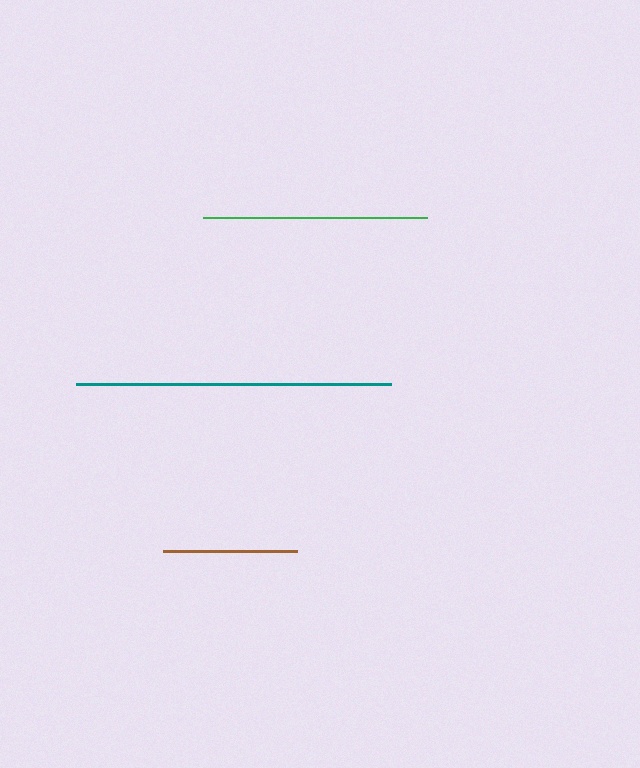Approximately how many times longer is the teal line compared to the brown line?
The teal line is approximately 2.4 times the length of the brown line.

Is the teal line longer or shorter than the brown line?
The teal line is longer than the brown line.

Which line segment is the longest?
The teal line is the longest at approximately 315 pixels.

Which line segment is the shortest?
The brown line is the shortest at approximately 134 pixels.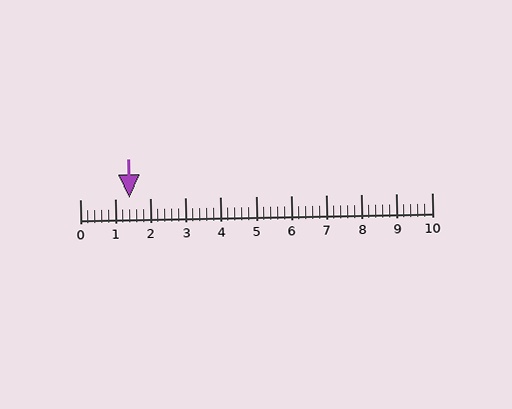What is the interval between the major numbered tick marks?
The major tick marks are spaced 1 units apart.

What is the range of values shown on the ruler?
The ruler shows values from 0 to 10.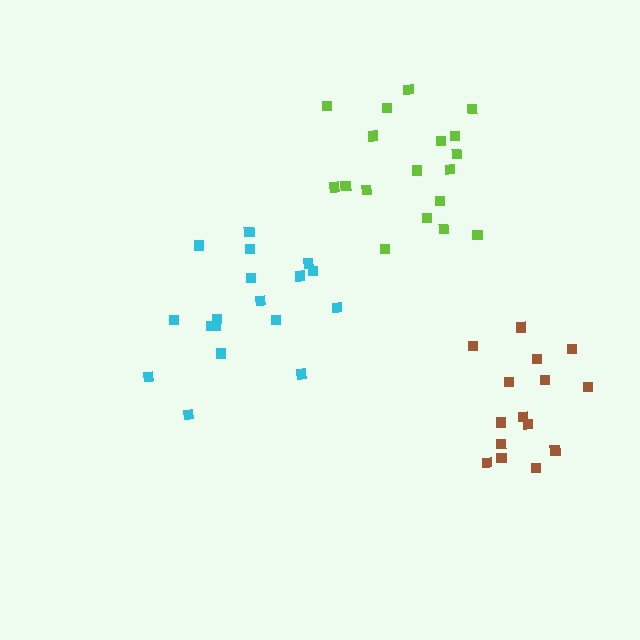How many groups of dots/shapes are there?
There are 3 groups.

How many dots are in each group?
Group 1: 18 dots, Group 2: 18 dots, Group 3: 15 dots (51 total).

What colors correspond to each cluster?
The clusters are colored: lime, cyan, brown.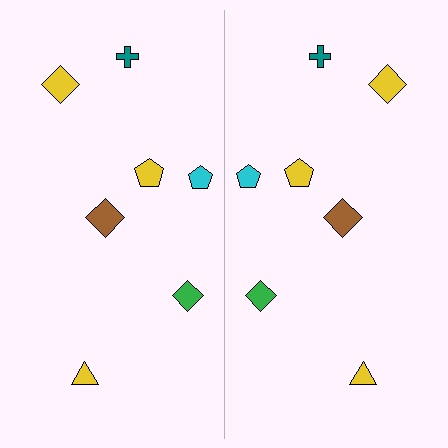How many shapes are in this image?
There are 14 shapes in this image.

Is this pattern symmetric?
Yes, this pattern has bilateral (reflection) symmetry.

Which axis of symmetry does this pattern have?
The pattern has a vertical axis of symmetry running through the center of the image.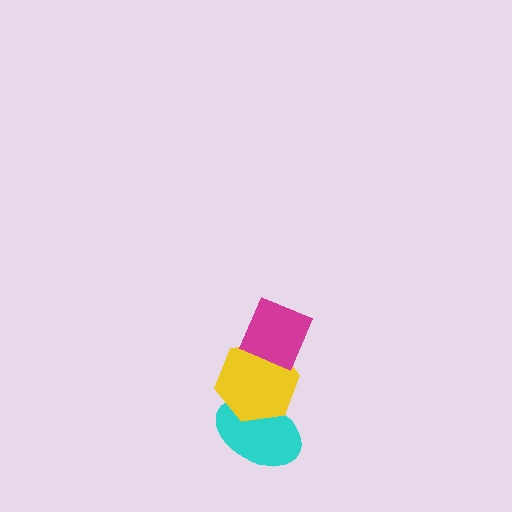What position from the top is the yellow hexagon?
The yellow hexagon is 2nd from the top.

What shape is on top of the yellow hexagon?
The magenta diamond is on top of the yellow hexagon.